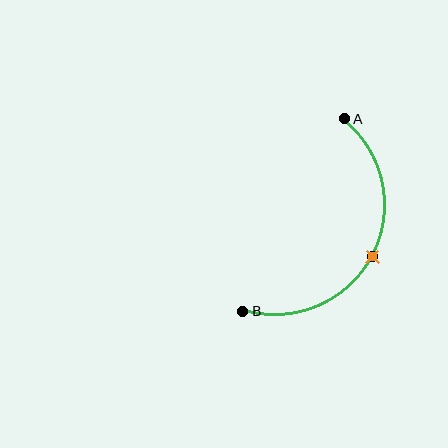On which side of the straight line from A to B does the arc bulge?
The arc bulges to the right of the straight line connecting A and B.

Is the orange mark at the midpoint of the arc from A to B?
Yes. The orange mark lies on the arc at equal arc-length from both A and B — it is the arc midpoint.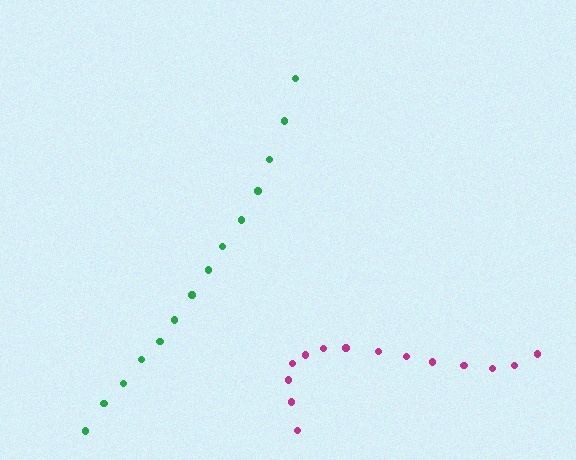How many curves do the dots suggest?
There are 2 distinct paths.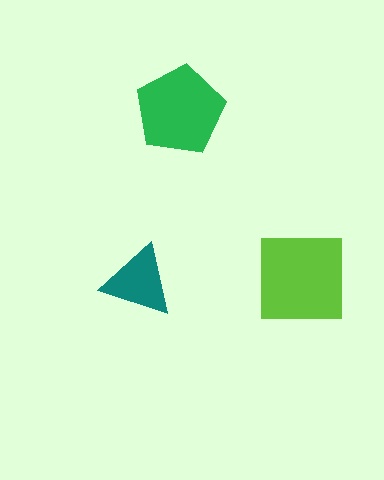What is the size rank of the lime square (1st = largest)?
1st.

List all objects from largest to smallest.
The lime square, the green pentagon, the teal triangle.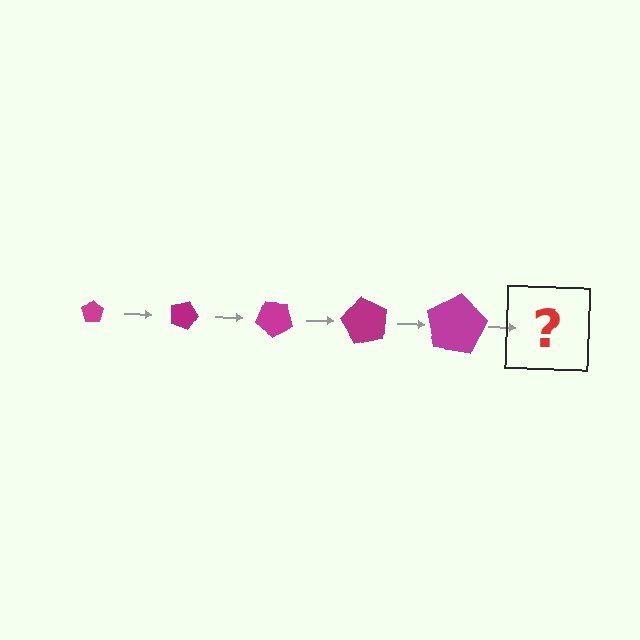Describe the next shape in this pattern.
It should be a pentagon, larger than the previous one and rotated 100 degrees from the start.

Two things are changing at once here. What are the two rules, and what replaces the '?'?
The two rules are that the pentagon grows larger each step and it rotates 20 degrees each step. The '?' should be a pentagon, larger than the previous one and rotated 100 degrees from the start.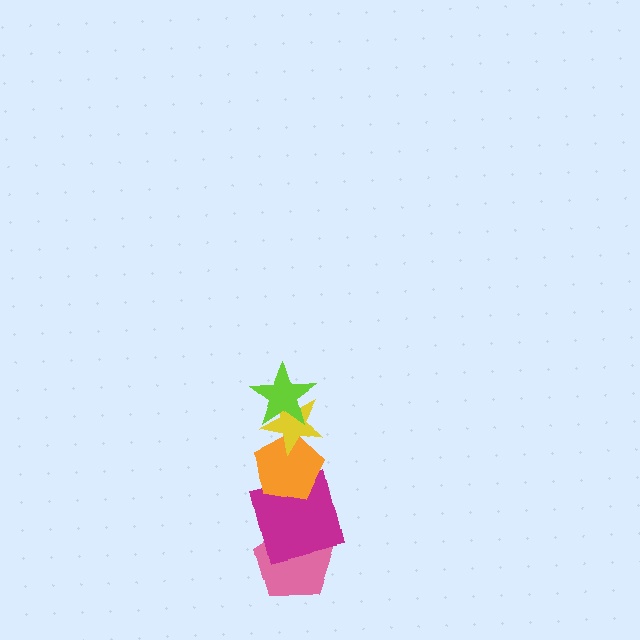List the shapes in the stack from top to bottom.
From top to bottom: the lime star, the yellow star, the orange pentagon, the magenta square, the pink pentagon.